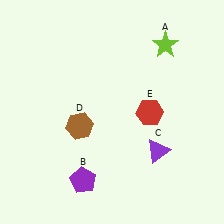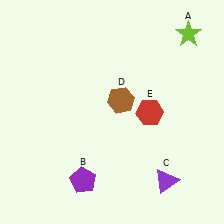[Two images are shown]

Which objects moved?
The objects that moved are: the lime star (A), the purple triangle (C), the brown hexagon (D).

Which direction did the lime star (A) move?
The lime star (A) moved right.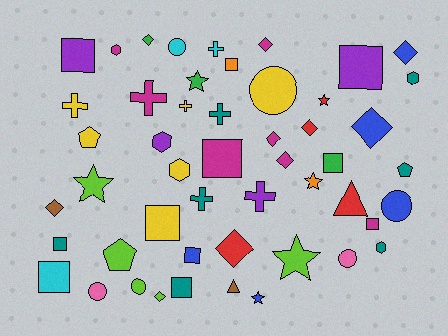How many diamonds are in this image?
There are 10 diamonds.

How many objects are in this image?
There are 50 objects.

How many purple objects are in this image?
There are 4 purple objects.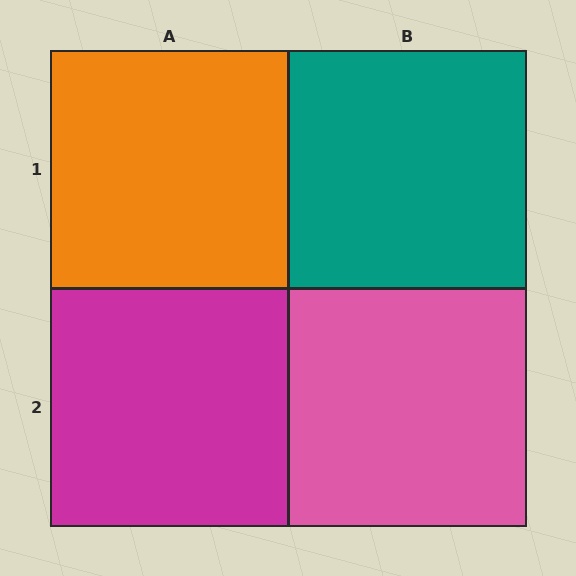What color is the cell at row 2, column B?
Pink.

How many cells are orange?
1 cell is orange.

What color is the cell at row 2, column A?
Magenta.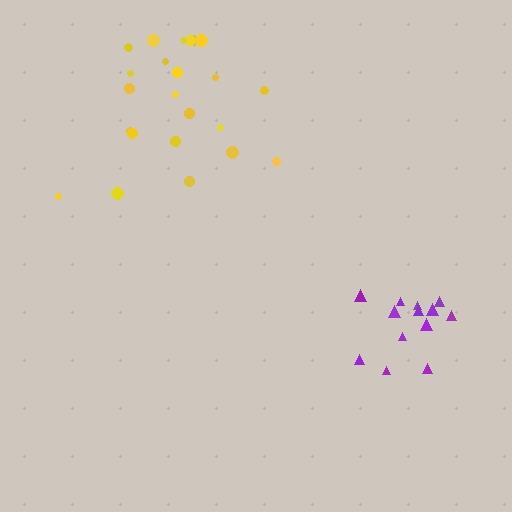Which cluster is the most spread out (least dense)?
Yellow.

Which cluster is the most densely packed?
Purple.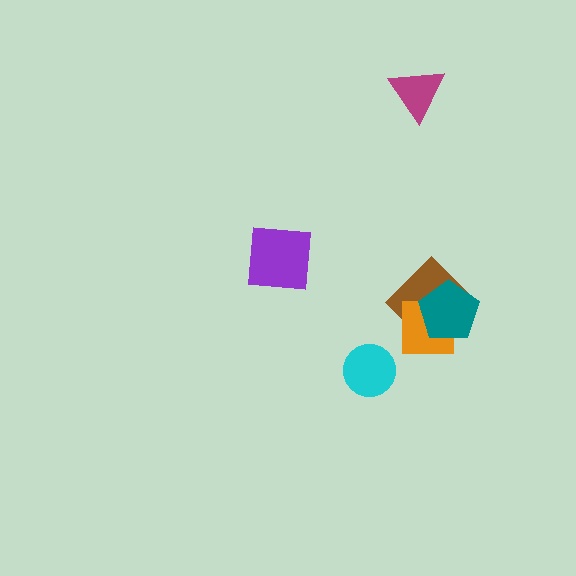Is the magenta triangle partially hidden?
No, no other shape covers it.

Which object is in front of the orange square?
The teal pentagon is in front of the orange square.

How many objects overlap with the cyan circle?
0 objects overlap with the cyan circle.